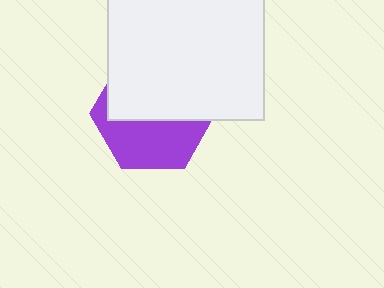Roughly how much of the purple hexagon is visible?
About half of it is visible (roughly 45%).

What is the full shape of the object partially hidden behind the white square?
The partially hidden object is a purple hexagon.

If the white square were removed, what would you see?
You would see the complete purple hexagon.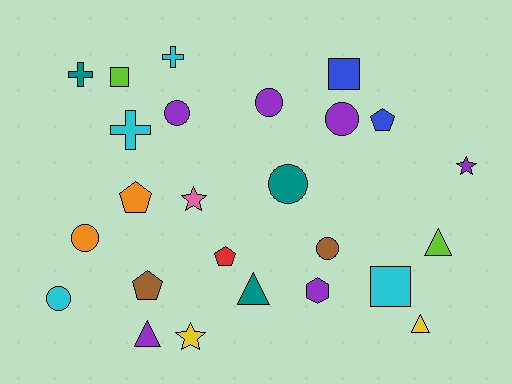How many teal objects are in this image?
There are 3 teal objects.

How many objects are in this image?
There are 25 objects.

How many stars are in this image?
There are 3 stars.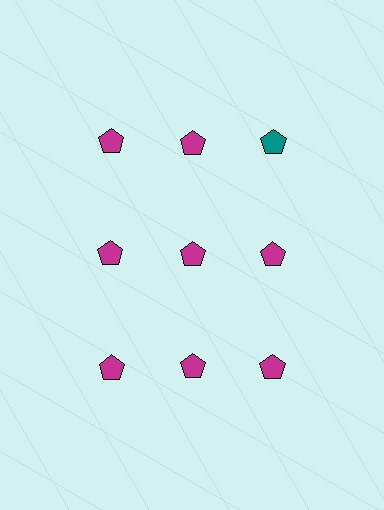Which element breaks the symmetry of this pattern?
The teal pentagon in the top row, center column breaks the symmetry. All other shapes are magenta pentagons.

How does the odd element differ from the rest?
It has a different color: teal instead of magenta.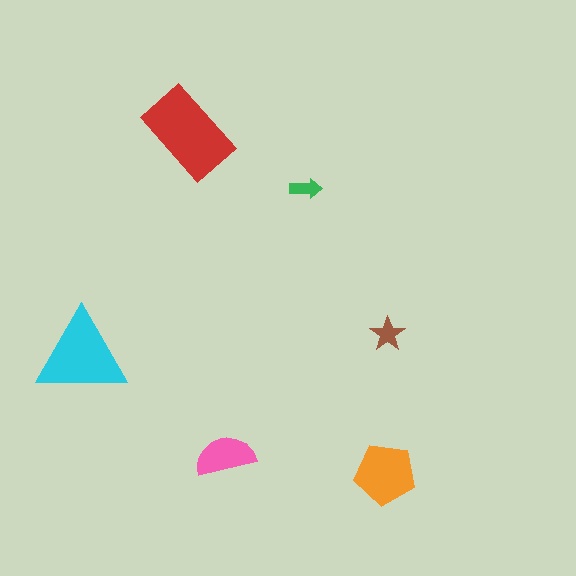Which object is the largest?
The red rectangle.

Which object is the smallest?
The green arrow.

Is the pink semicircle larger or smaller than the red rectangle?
Smaller.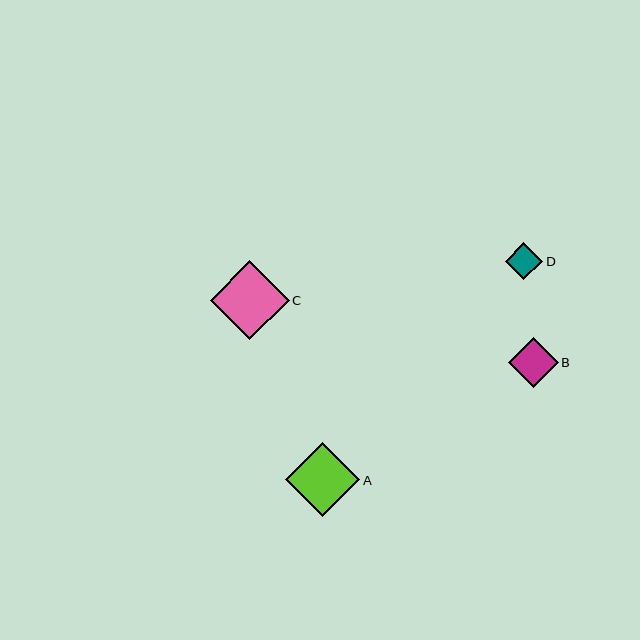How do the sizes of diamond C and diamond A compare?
Diamond C and diamond A are approximately the same size.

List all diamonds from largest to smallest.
From largest to smallest: C, A, B, D.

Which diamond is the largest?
Diamond C is the largest with a size of approximately 79 pixels.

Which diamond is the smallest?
Diamond D is the smallest with a size of approximately 38 pixels.